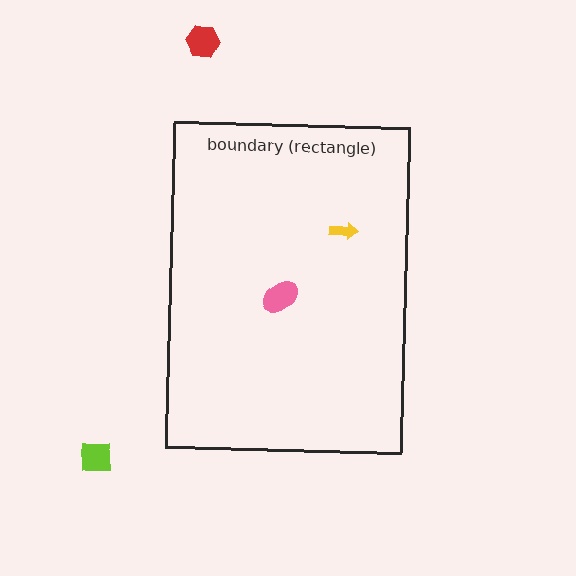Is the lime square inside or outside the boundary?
Outside.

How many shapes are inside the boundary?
2 inside, 2 outside.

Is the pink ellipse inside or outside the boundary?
Inside.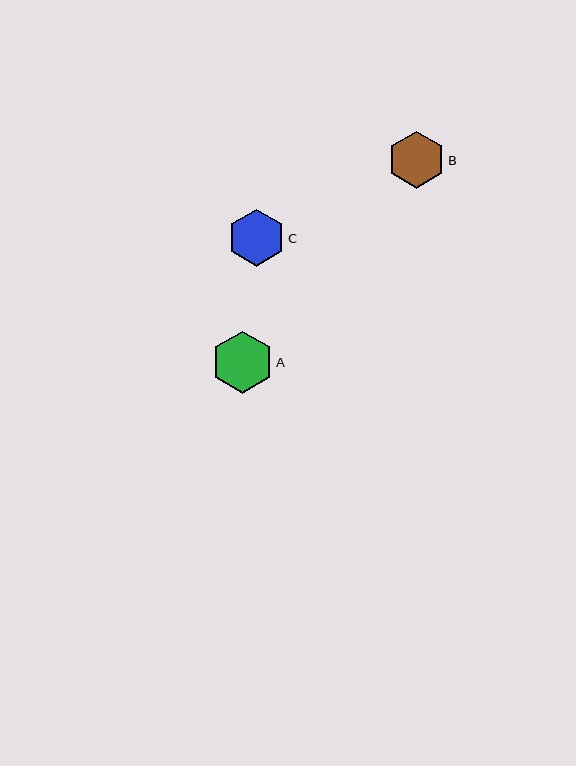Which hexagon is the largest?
Hexagon A is the largest with a size of approximately 62 pixels.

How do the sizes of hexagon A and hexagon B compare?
Hexagon A and hexagon B are approximately the same size.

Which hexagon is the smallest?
Hexagon C is the smallest with a size of approximately 57 pixels.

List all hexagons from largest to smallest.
From largest to smallest: A, B, C.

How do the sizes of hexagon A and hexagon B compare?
Hexagon A and hexagon B are approximately the same size.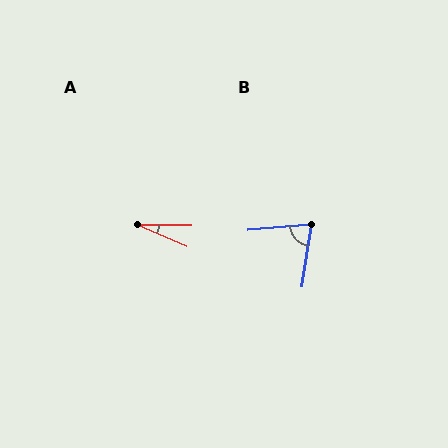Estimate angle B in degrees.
Approximately 77 degrees.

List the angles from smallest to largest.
A (22°), B (77°).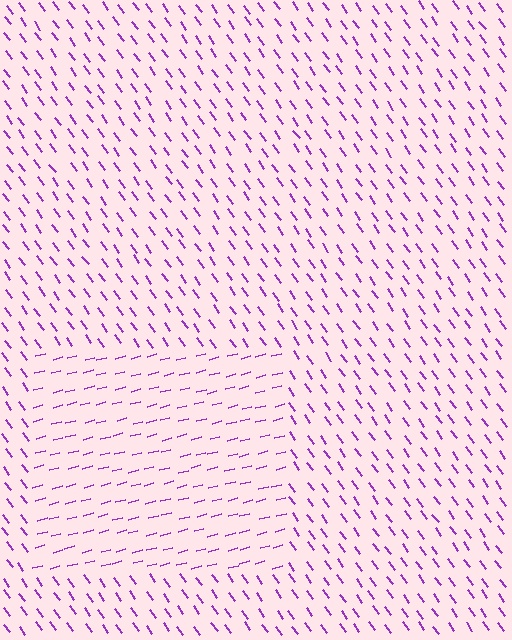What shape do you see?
I see a rectangle.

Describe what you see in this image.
The image is filled with small purple line segments. A rectangle region in the image has lines oriented differently from the surrounding lines, creating a visible texture boundary.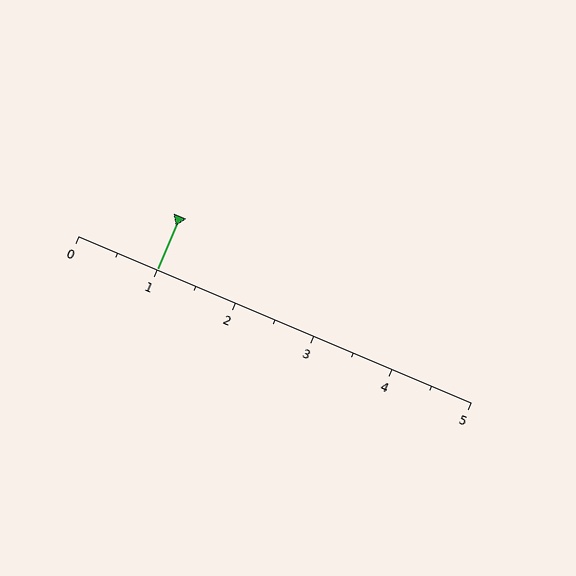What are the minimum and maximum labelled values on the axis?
The axis runs from 0 to 5.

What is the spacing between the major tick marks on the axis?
The major ticks are spaced 1 apart.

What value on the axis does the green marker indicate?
The marker indicates approximately 1.